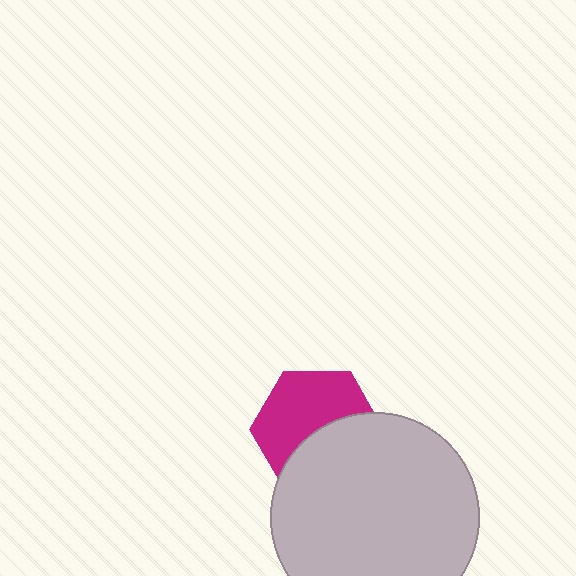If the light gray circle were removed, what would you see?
You would see the complete magenta hexagon.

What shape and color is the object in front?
The object in front is a light gray circle.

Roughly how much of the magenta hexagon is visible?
About half of it is visible (roughly 56%).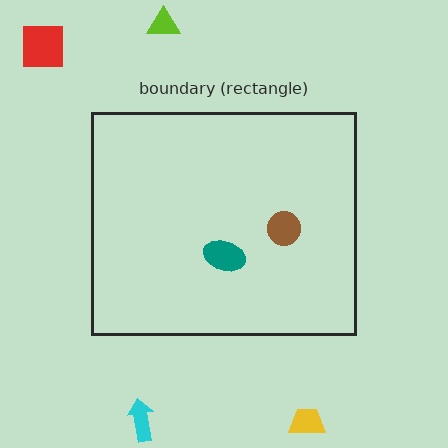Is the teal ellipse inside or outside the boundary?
Inside.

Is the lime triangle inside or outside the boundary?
Outside.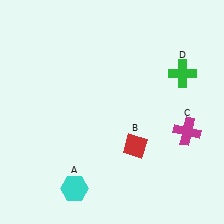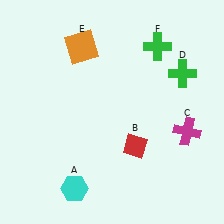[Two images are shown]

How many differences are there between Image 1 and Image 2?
There are 2 differences between the two images.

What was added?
An orange square (E), a green cross (F) were added in Image 2.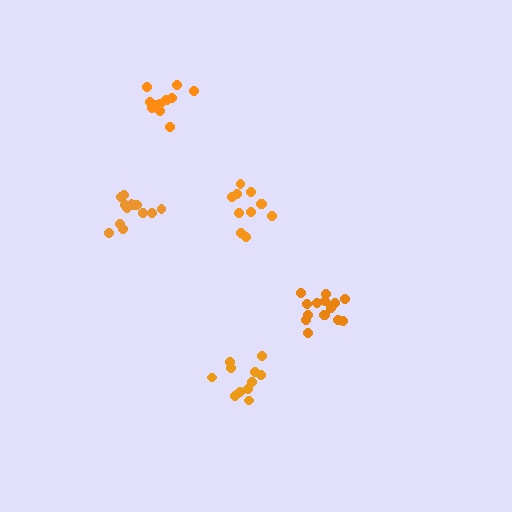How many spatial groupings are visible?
There are 5 spatial groupings.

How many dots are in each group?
Group 1: 12 dots, Group 2: 13 dots, Group 3: 11 dots, Group 4: 11 dots, Group 5: 15 dots (62 total).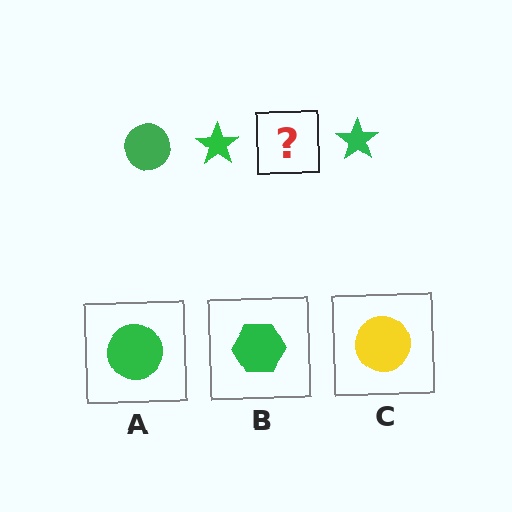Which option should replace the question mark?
Option A.